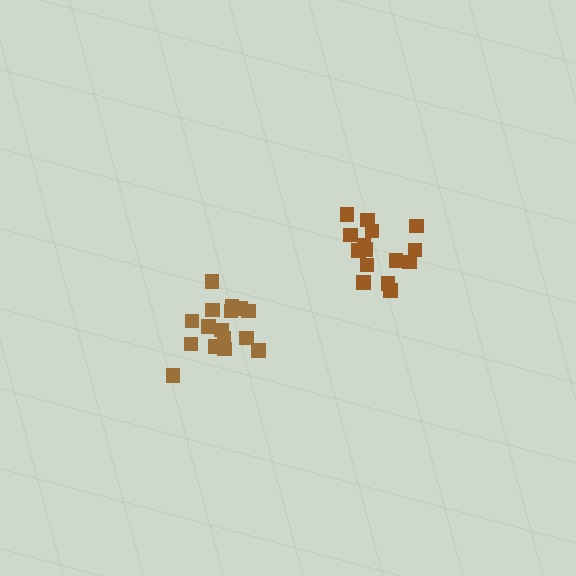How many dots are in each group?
Group 1: 16 dots, Group 2: 16 dots (32 total).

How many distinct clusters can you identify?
There are 2 distinct clusters.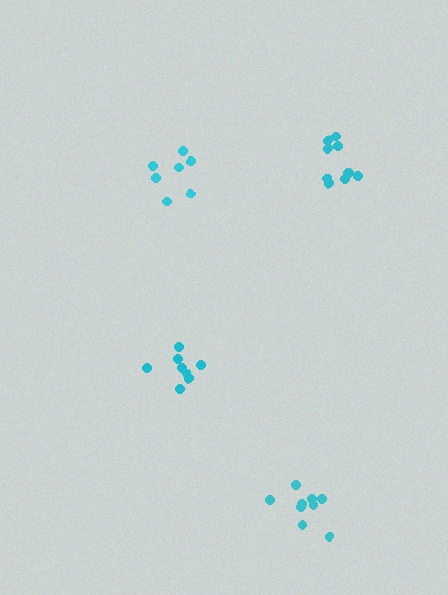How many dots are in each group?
Group 1: 10 dots, Group 2: 9 dots, Group 3: 7 dots, Group 4: 8 dots (34 total).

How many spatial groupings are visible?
There are 4 spatial groupings.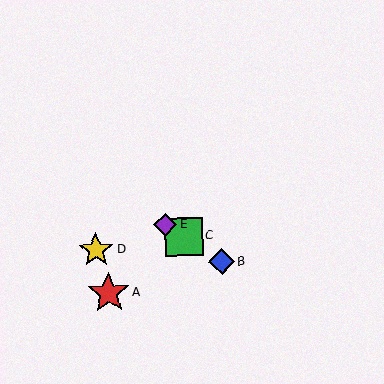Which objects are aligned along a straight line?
Objects B, C, E are aligned along a straight line.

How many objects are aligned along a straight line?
3 objects (B, C, E) are aligned along a straight line.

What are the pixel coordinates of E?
Object E is at (165, 225).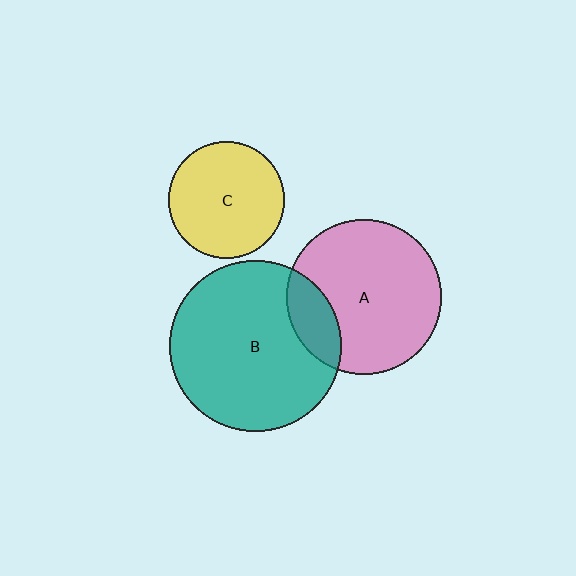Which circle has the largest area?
Circle B (teal).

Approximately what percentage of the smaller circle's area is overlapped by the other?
Approximately 20%.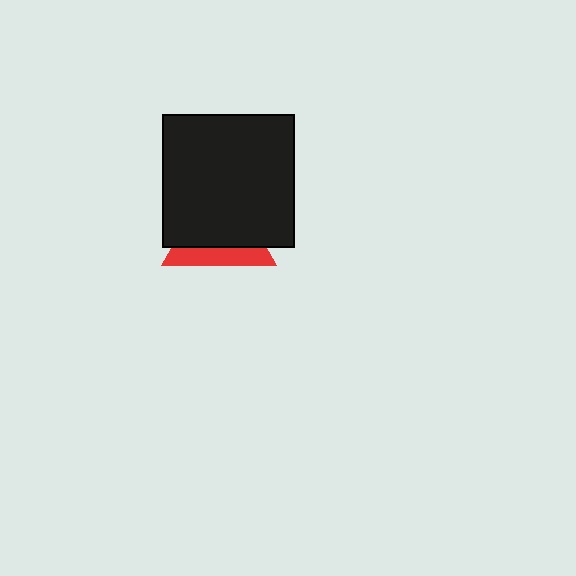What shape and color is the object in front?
The object in front is a black square.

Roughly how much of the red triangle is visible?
A small part of it is visible (roughly 33%).